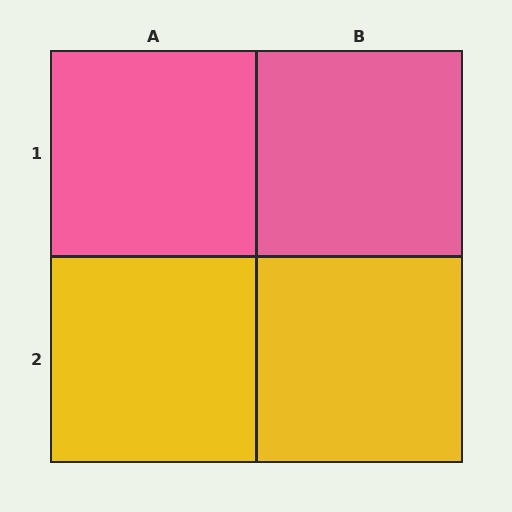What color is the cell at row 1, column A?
Pink.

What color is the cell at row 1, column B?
Pink.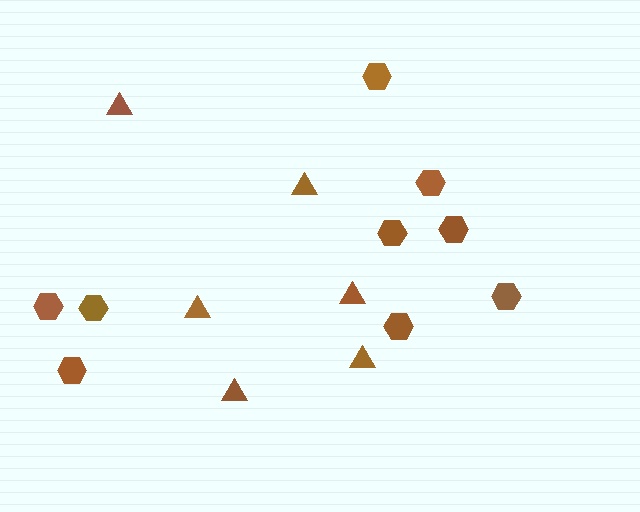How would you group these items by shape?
There are 2 groups: one group of hexagons (9) and one group of triangles (6).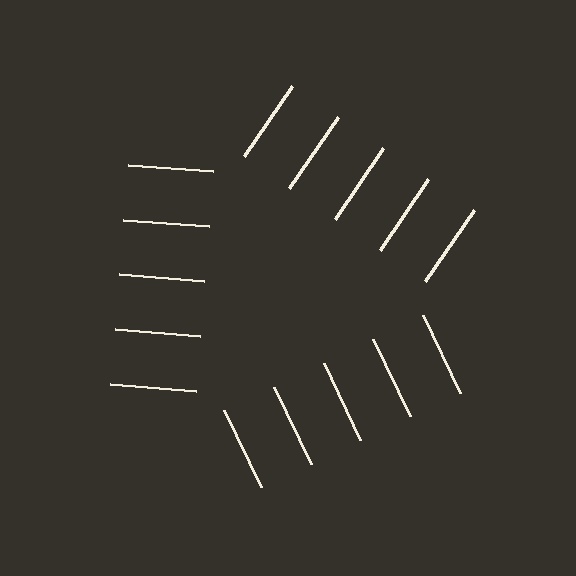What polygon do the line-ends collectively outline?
An illusory triangle — the line segments terminate on its edges but no continuous stroke is drawn.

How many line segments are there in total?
15 — 5 along each of the 3 edges.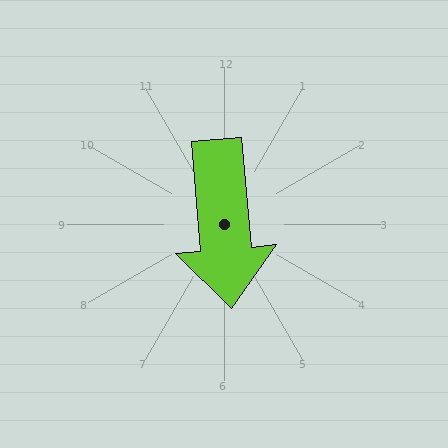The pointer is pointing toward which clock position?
Roughly 6 o'clock.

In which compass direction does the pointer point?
South.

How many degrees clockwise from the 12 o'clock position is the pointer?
Approximately 175 degrees.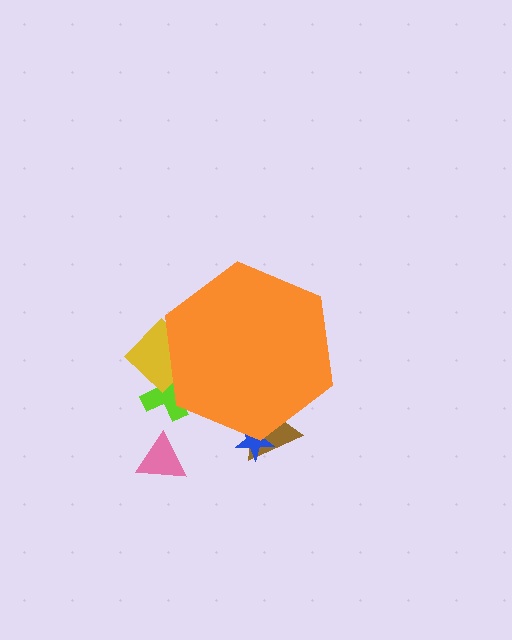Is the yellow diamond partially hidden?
Yes, the yellow diamond is partially hidden behind the orange hexagon.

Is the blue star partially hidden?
Yes, the blue star is partially hidden behind the orange hexagon.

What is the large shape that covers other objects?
An orange hexagon.